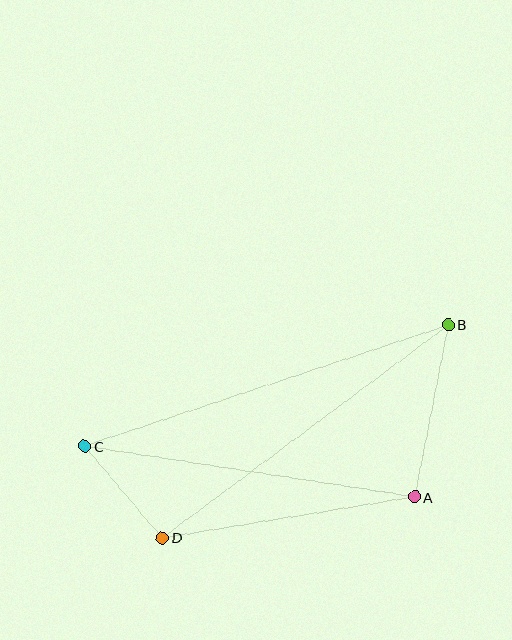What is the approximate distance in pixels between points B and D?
The distance between B and D is approximately 356 pixels.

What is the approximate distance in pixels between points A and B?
The distance between A and B is approximately 176 pixels.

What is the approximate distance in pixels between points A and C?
The distance between A and C is approximately 334 pixels.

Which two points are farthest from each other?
Points B and C are farthest from each other.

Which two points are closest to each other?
Points C and D are closest to each other.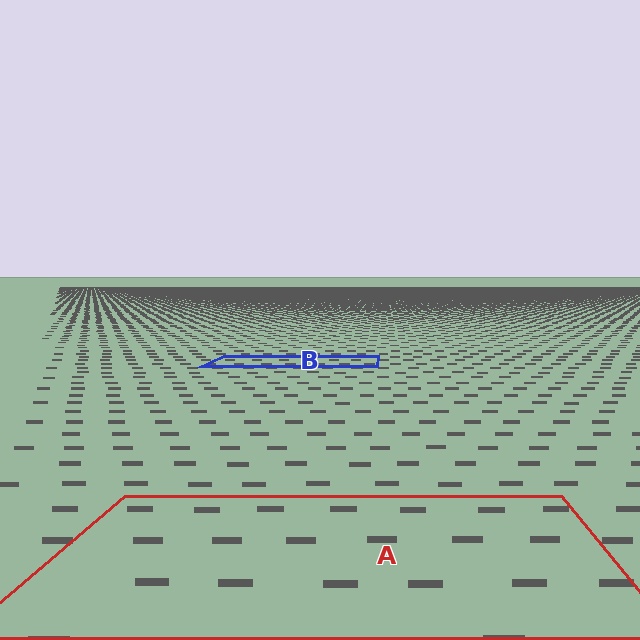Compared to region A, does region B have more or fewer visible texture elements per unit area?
Region B has more texture elements per unit area — they are packed more densely because it is farther away.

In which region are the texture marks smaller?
The texture marks are smaller in region B, because it is farther away.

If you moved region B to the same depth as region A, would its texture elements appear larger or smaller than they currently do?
They would appear larger. At a closer depth, the same texture elements are projected at a bigger on-screen size.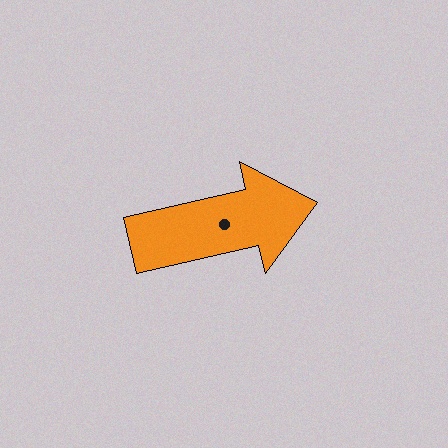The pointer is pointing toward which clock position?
Roughly 3 o'clock.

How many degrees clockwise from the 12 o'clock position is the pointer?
Approximately 77 degrees.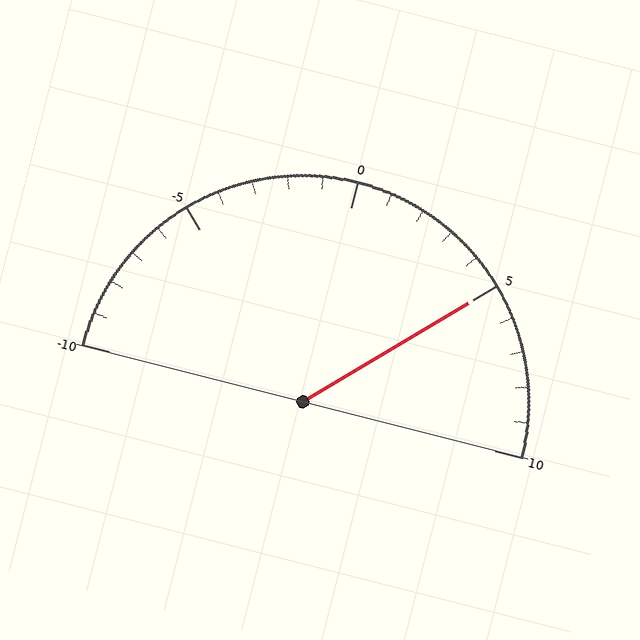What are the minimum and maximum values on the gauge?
The gauge ranges from -10 to 10.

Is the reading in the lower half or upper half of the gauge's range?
The reading is in the upper half of the range (-10 to 10).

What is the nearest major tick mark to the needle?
The nearest major tick mark is 5.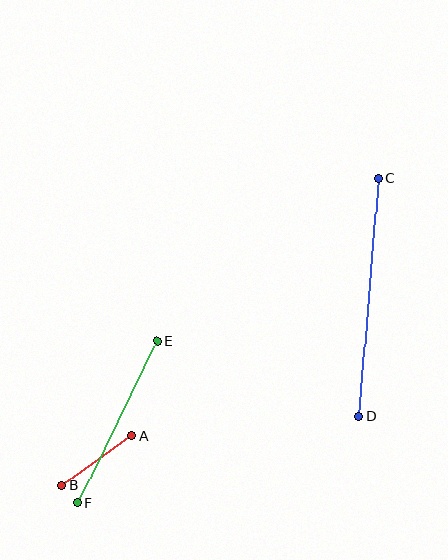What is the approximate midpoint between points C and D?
The midpoint is at approximately (368, 297) pixels.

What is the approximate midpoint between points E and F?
The midpoint is at approximately (117, 422) pixels.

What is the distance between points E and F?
The distance is approximately 180 pixels.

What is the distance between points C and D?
The distance is approximately 239 pixels.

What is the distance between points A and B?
The distance is approximately 85 pixels.